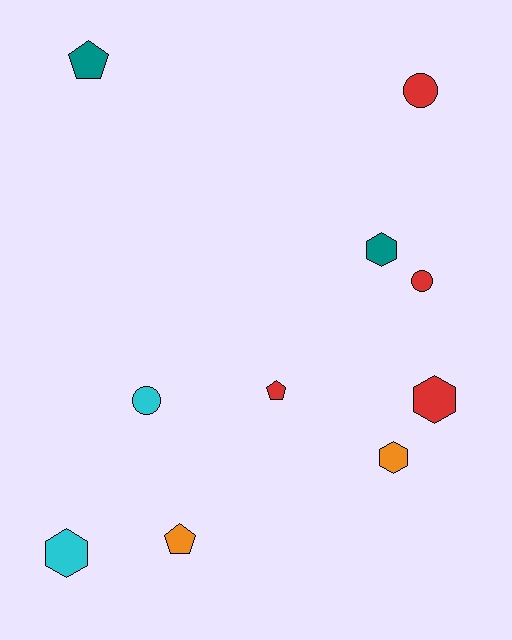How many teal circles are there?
There are no teal circles.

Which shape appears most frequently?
Hexagon, with 4 objects.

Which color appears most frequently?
Red, with 4 objects.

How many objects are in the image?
There are 10 objects.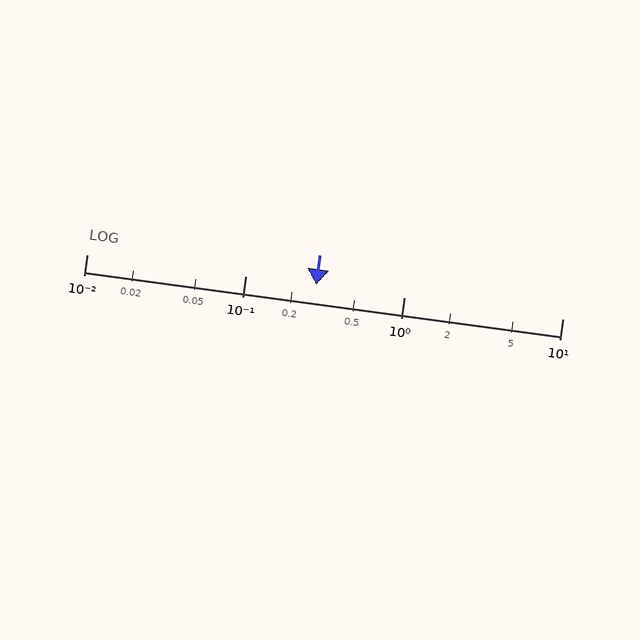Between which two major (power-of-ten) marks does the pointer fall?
The pointer is between 0.1 and 1.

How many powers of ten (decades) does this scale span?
The scale spans 3 decades, from 0.01 to 10.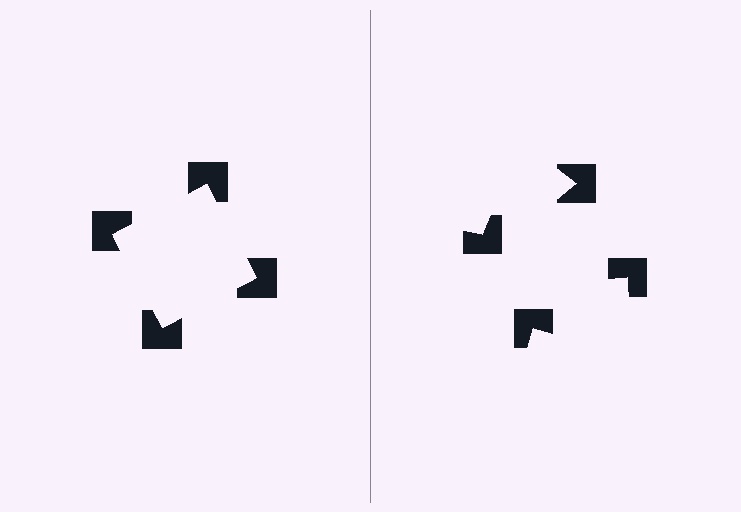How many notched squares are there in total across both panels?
8 — 4 on each side.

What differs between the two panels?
The notched squares are positioned identically on both sides; only the wedge orientations differ. On the left they align to a square; on the right they are misaligned.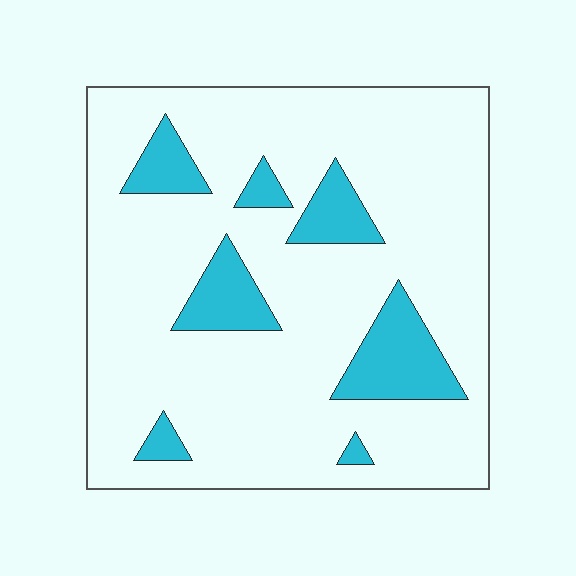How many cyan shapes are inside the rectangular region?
7.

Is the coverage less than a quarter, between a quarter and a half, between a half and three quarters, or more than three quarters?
Less than a quarter.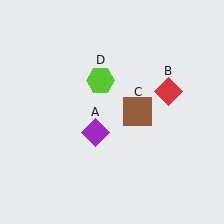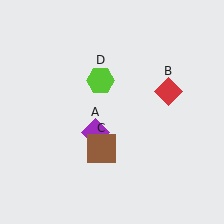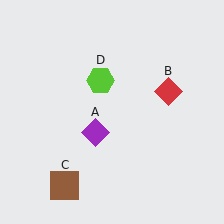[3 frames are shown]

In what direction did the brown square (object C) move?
The brown square (object C) moved down and to the left.